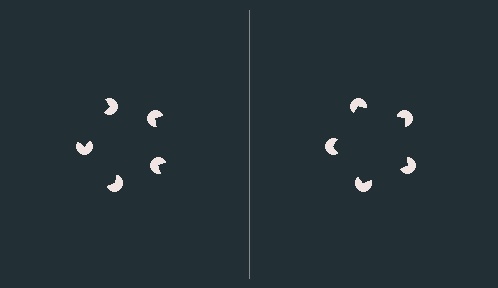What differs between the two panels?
The pac-man discs are positioned identically on both sides; only the wedge orientations differ. On the right they align to a pentagon; on the left they are misaligned.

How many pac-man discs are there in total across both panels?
10 — 5 on each side.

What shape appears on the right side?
An illusory pentagon.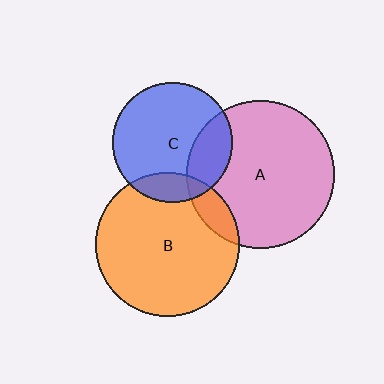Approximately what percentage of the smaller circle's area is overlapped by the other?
Approximately 15%.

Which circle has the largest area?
Circle A (pink).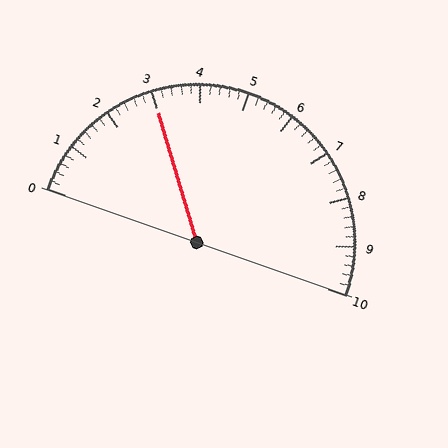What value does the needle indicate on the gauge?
The needle indicates approximately 3.0.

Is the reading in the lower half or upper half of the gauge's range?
The reading is in the lower half of the range (0 to 10).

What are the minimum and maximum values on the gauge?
The gauge ranges from 0 to 10.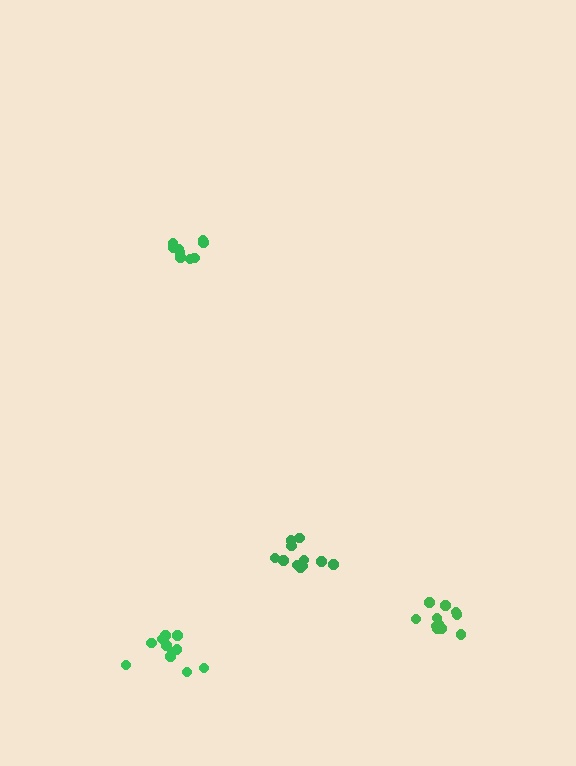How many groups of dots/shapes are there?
There are 4 groups.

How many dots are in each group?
Group 1: 11 dots, Group 2: 11 dots, Group 3: 11 dots, Group 4: 9 dots (42 total).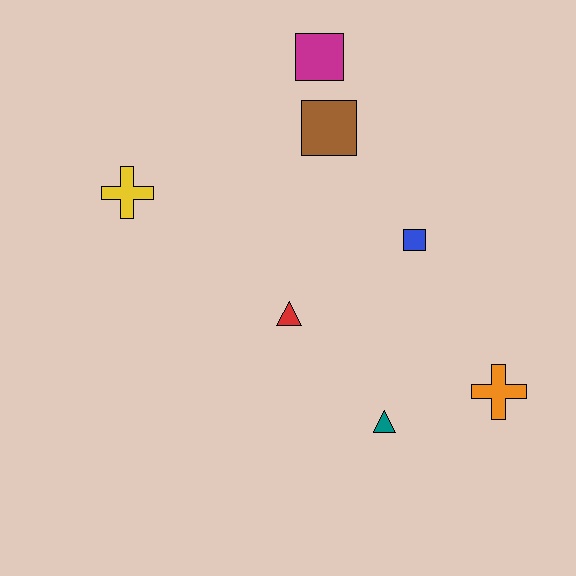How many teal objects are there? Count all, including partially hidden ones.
There is 1 teal object.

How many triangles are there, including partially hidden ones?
There are 2 triangles.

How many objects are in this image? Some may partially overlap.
There are 7 objects.